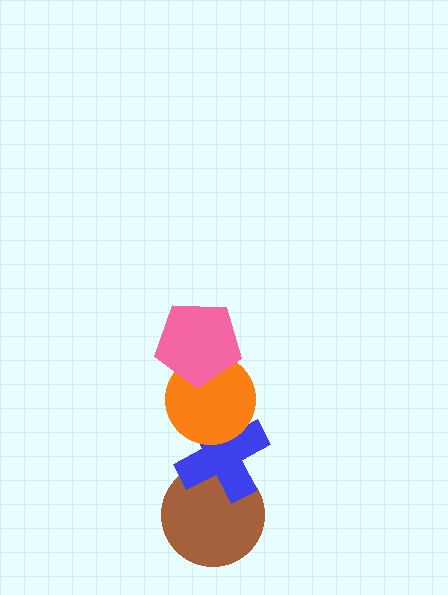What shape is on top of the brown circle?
The blue cross is on top of the brown circle.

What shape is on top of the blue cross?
The orange circle is on top of the blue cross.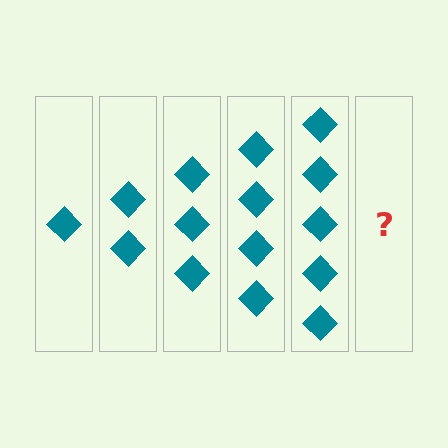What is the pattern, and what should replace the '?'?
The pattern is that each step adds one more diamond. The '?' should be 6 diamonds.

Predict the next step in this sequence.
The next step is 6 diamonds.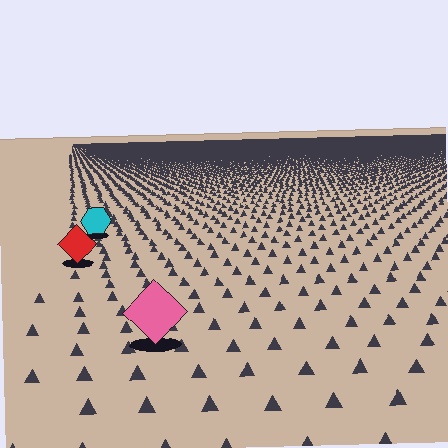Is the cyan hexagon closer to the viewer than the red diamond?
No. The red diamond is closer — you can tell from the texture gradient: the ground texture is coarser near it.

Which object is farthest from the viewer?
The cyan hexagon is farthest from the viewer. It appears smaller and the ground texture around it is denser.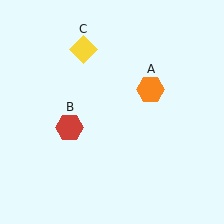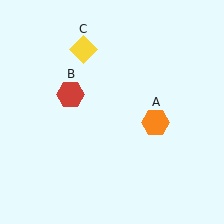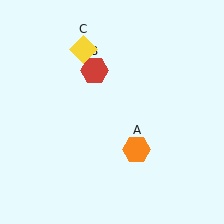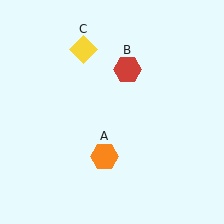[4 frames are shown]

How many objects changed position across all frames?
2 objects changed position: orange hexagon (object A), red hexagon (object B).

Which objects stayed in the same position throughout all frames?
Yellow diamond (object C) remained stationary.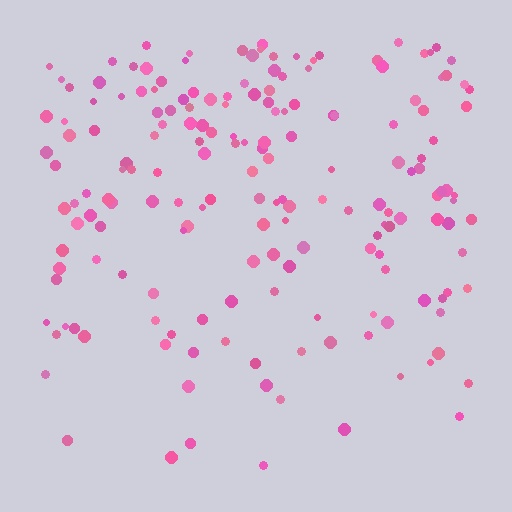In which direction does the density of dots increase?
From bottom to top, with the top side densest.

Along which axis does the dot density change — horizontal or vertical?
Vertical.